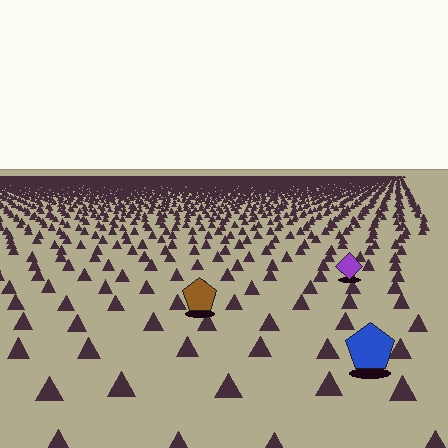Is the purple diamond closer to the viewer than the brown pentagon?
No. The brown pentagon is closer — you can tell from the texture gradient: the ground texture is coarser near it.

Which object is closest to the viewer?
The blue pentagon is closest. The texture marks near it are larger and more spread out.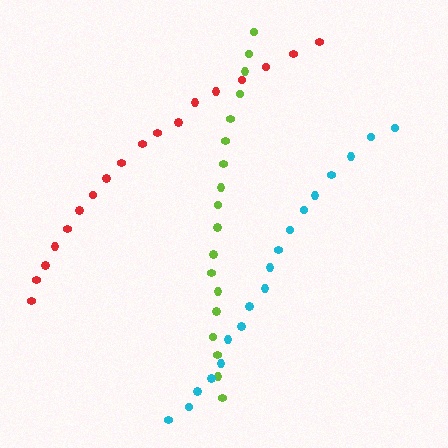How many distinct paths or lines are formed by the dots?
There are 3 distinct paths.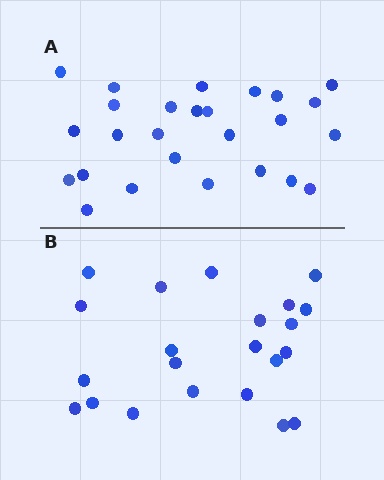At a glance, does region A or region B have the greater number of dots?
Region A (the top region) has more dots.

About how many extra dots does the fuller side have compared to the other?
Region A has about 4 more dots than region B.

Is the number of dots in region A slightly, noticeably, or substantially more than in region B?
Region A has only slightly more — the two regions are fairly close. The ratio is roughly 1.2 to 1.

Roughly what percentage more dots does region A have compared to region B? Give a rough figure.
About 20% more.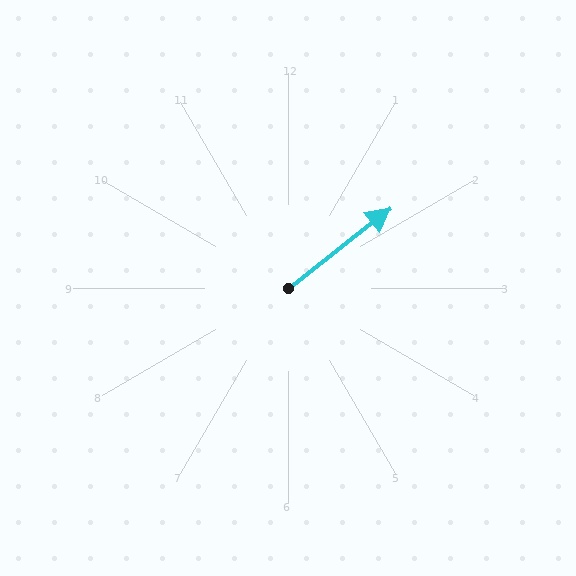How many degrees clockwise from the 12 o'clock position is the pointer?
Approximately 52 degrees.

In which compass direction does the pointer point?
Northeast.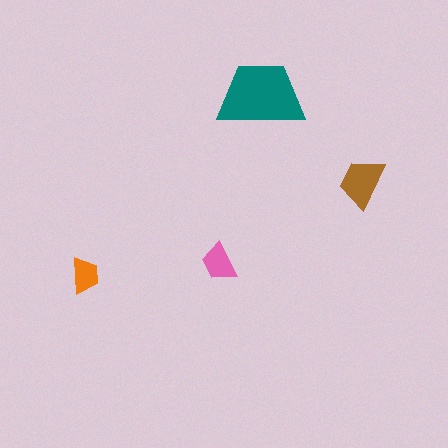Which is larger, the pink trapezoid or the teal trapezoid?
The teal one.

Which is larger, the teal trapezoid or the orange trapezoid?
The teal one.